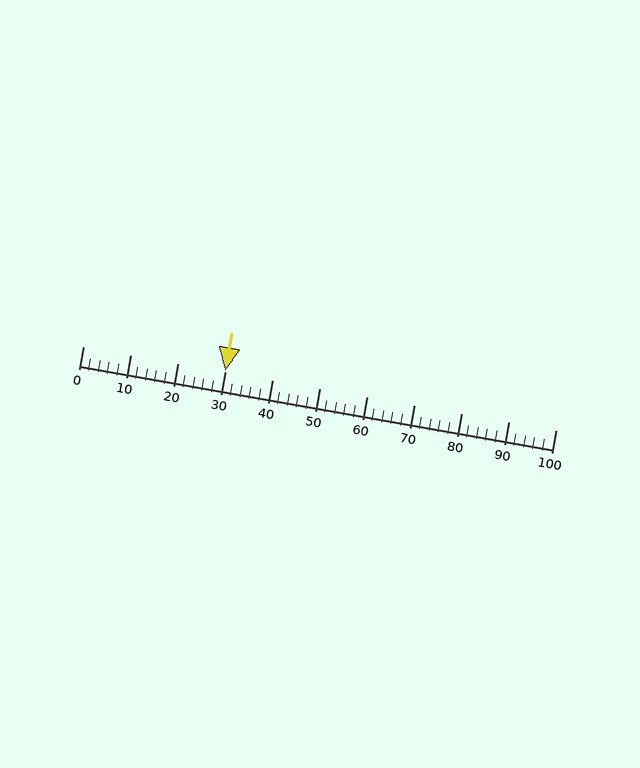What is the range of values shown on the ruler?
The ruler shows values from 0 to 100.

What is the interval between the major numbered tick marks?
The major tick marks are spaced 10 units apart.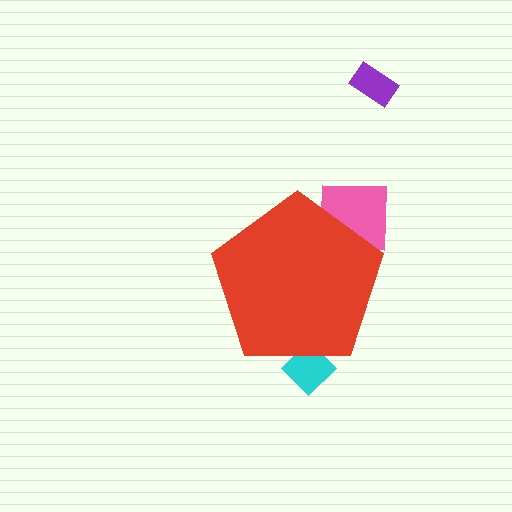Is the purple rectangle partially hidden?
No, the purple rectangle is fully visible.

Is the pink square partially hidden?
Yes, the pink square is partially hidden behind the red pentagon.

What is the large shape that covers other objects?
A red pentagon.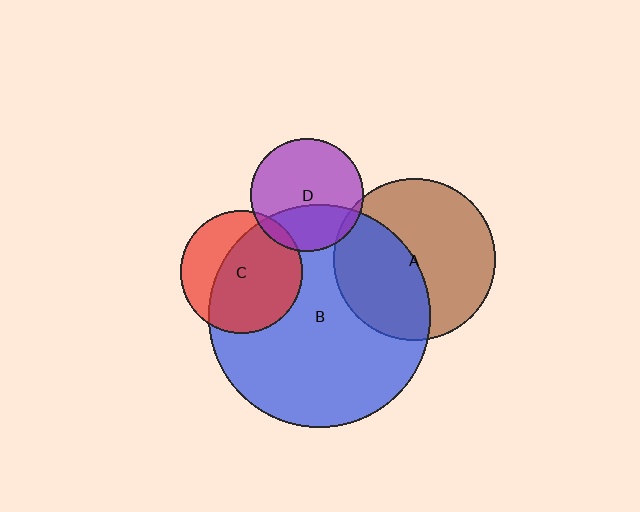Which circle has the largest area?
Circle B (blue).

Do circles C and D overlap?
Yes.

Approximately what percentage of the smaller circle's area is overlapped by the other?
Approximately 5%.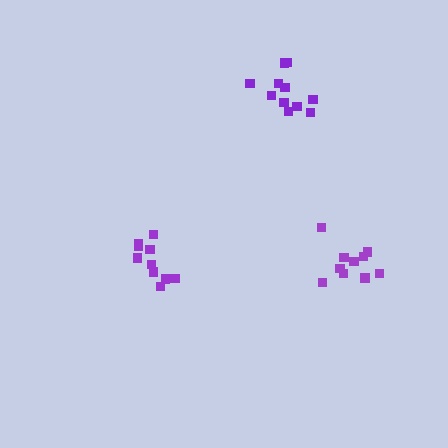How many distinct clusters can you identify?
There are 3 distinct clusters.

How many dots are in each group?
Group 1: 10 dots, Group 2: 10 dots, Group 3: 11 dots (31 total).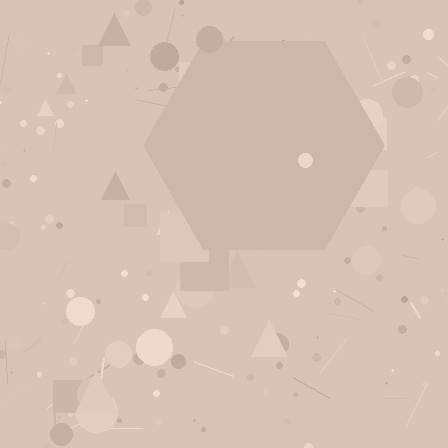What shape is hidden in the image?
A hexagon is hidden in the image.